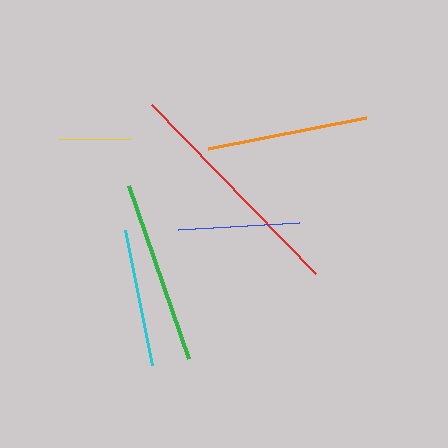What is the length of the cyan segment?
The cyan segment is approximately 137 pixels long.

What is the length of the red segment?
The red segment is approximately 236 pixels long.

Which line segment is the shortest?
The yellow line is the shortest at approximately 71 pixels.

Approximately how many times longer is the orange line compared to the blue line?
The orange line is approximately 1.3 times the length of the blue line.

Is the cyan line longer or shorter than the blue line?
The cyan line is longer than the blue line.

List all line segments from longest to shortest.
From longest to shortest: red, green, orange, cyan, blue, yellow.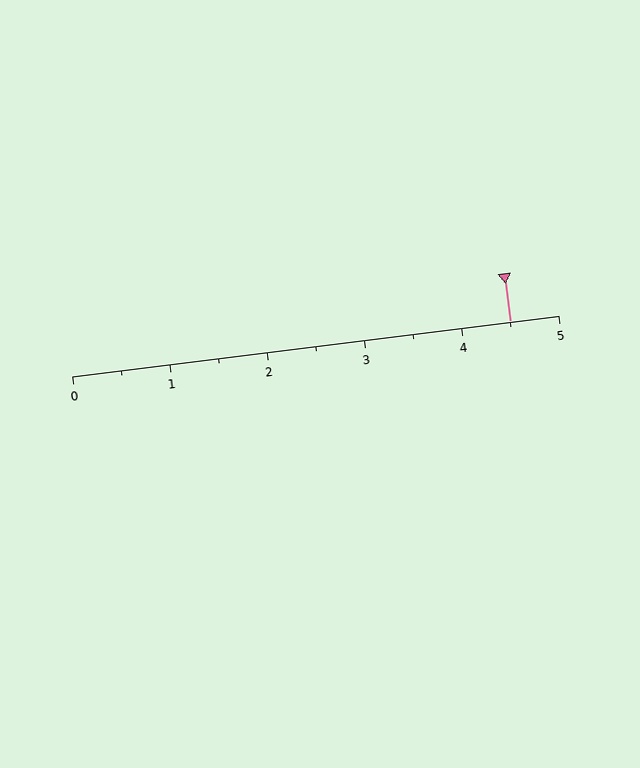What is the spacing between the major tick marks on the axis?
The major ticks are spaced 1 apart.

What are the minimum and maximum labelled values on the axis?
The axis runs from 0 to 5.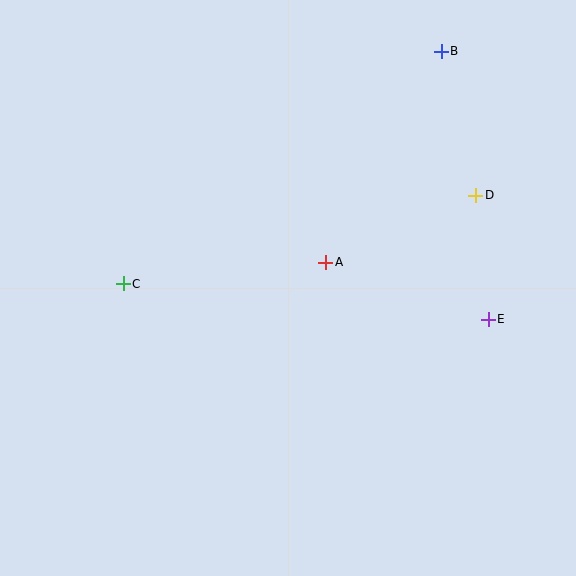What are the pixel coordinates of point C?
Point C is at (123, 284).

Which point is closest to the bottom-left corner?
Point C is closest to the bottom-left corner.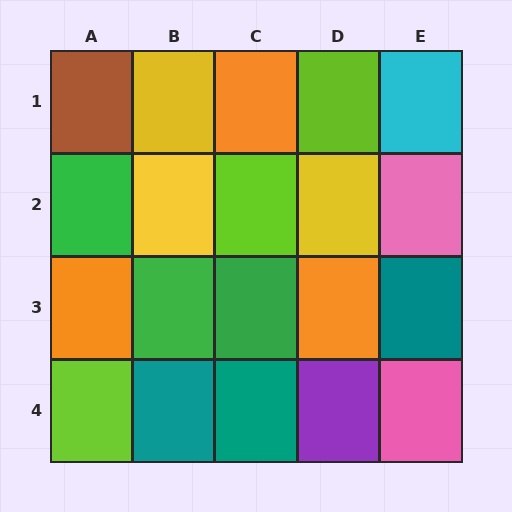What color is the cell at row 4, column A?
Lime.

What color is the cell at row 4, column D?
Purple.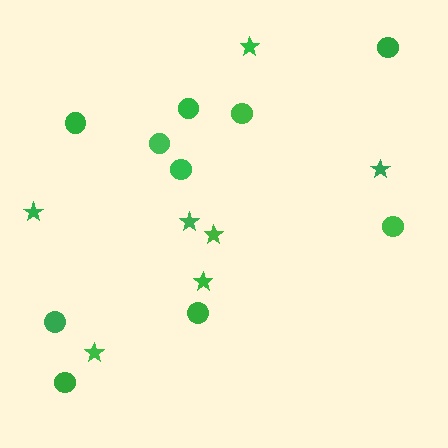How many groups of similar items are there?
There are 2 groups: one group of circles (10) and one group of stars (7).